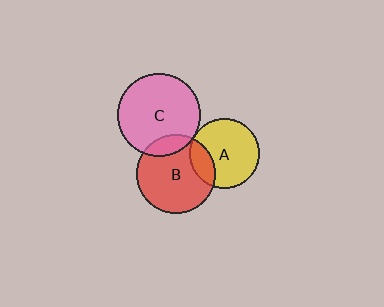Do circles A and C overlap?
Yes.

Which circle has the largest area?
Circle C (pink).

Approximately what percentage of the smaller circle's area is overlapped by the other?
Approximately 5%.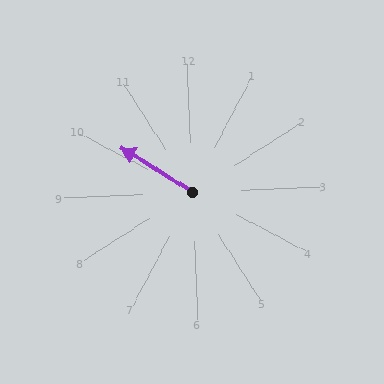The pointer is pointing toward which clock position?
Roughly 10 o'clock.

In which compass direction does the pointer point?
Northwest.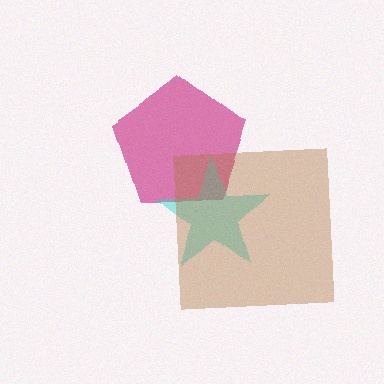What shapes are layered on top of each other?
The layered shapes are: a magenta pentagon, a cyan star, a brown square.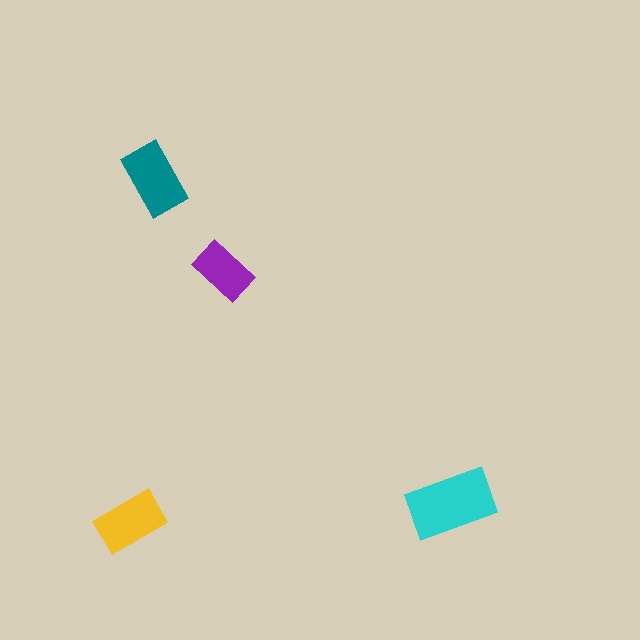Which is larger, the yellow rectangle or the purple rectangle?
The yellow one.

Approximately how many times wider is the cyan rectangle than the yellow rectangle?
About 1.5 times wider.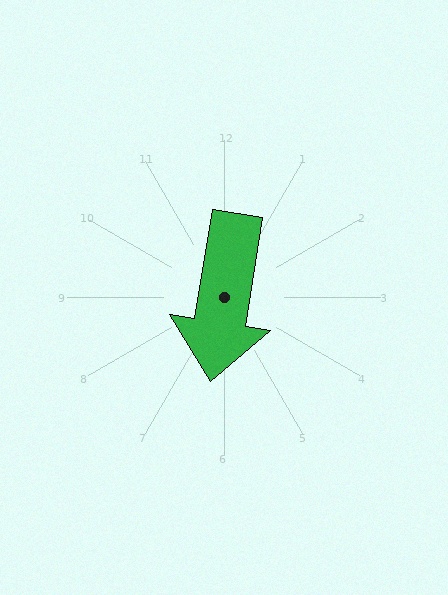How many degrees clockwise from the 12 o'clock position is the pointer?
Approximately 189 degrees.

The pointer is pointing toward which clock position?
Roughly 6 o'clock.